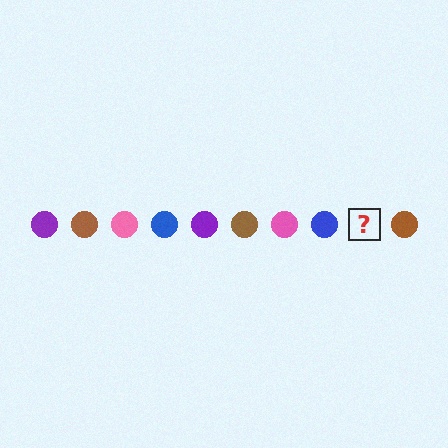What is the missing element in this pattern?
The missing element is a purple circle.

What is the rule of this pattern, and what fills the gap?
The rule is that the pattern cycles through purple, brown, pink, blue circles. The gap should be filled with a purple circle.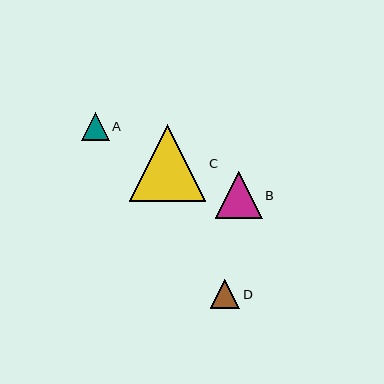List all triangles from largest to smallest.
From largest to smallest: C, B, D, A.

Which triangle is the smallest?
Triangle A is the smallest with a size of approximately 27 pixels.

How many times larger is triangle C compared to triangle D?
Triangle C is approximately 2.6 times the size of triangle D.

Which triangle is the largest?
Triangle C is the largest with a size of approximately 77 pixels.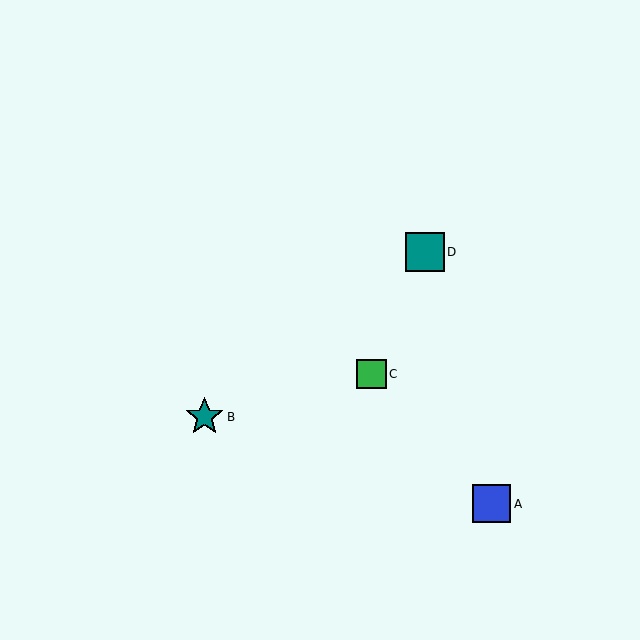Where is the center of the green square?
The center of the green square is at (371, 374).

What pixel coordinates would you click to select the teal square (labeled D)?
Click at (425, 252) to select the teal square D.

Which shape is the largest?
The teal square (labeled D) is the largest.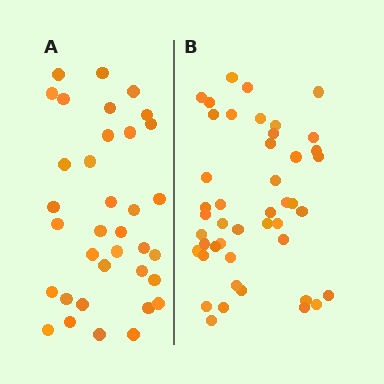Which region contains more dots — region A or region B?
Region B (the right region) has more dots.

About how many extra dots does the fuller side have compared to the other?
Region B has roughly 10 or so more dots than region A.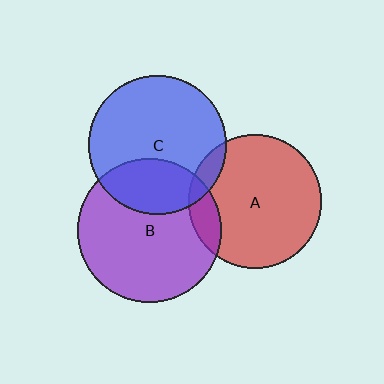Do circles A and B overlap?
Yes.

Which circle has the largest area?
Circle B (purple).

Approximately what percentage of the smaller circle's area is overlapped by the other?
Approximately 10%.